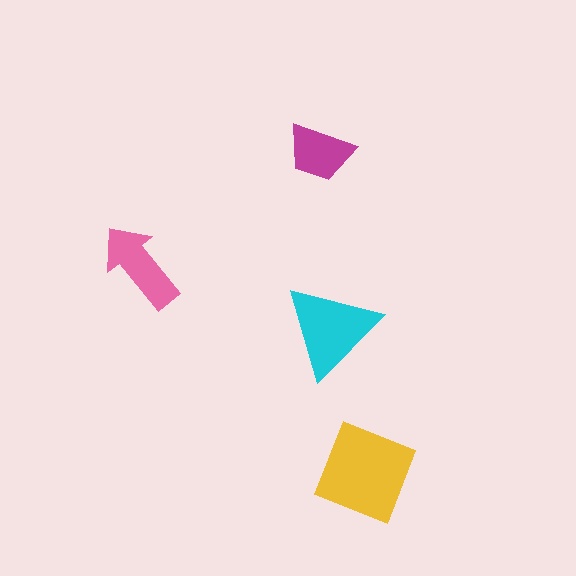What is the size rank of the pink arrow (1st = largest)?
3rd.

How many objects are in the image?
There are 4 objects in the image.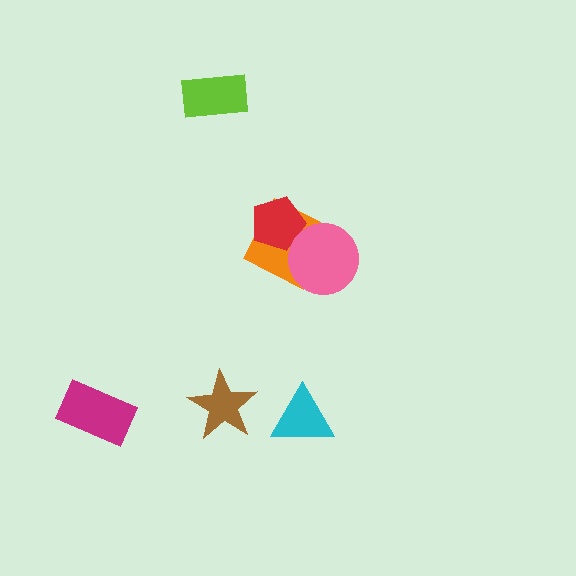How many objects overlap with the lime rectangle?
0 objects overlap with the lime rectangle.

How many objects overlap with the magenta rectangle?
0 objects overlap with the magenta rectangle.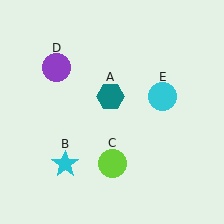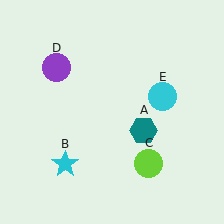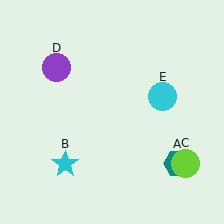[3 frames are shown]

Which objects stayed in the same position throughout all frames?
Cyan star (object B) and purple circle (object D) and cyan circle (object E) remained stationary.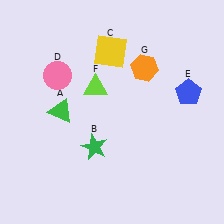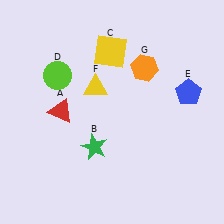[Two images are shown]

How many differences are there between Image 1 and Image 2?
There are 3 differences between the two images.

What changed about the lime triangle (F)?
In Image 1, F is lime. In Image 2, it changed to yellow.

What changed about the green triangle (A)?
In Image 1, A is green. In Image 2, it changed to red.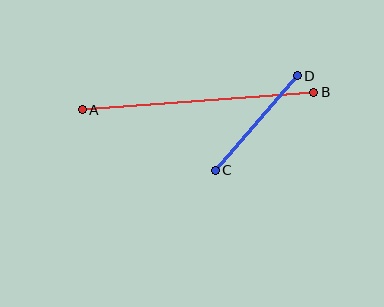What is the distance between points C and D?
The distance is approximately 125 pixels.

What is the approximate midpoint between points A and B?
The midpoint is at approximately (198, 101) pixels.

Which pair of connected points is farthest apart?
Points A and B are farthest apart.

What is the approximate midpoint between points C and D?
The midpoint is at approximately (256, 123) pixels.